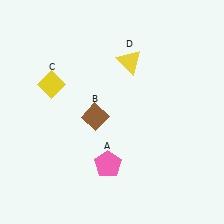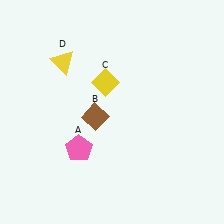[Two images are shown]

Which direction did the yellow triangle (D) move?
The yellow triangle (D) moved left.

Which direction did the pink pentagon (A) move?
The pink pentagon (A) moved left.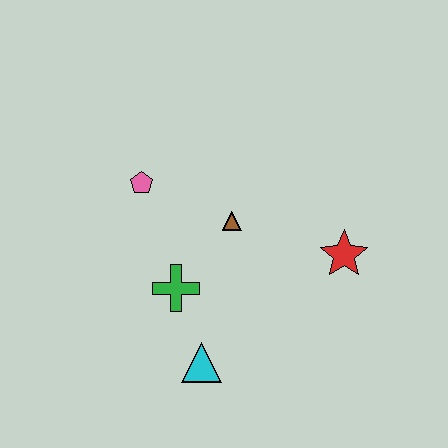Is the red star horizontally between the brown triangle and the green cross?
No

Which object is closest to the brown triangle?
The green cross is closest to the brown triangle.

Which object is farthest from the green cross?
The red star is farthest from the green cross.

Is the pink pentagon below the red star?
No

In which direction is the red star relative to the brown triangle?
The red star is to the right of the brown triangle.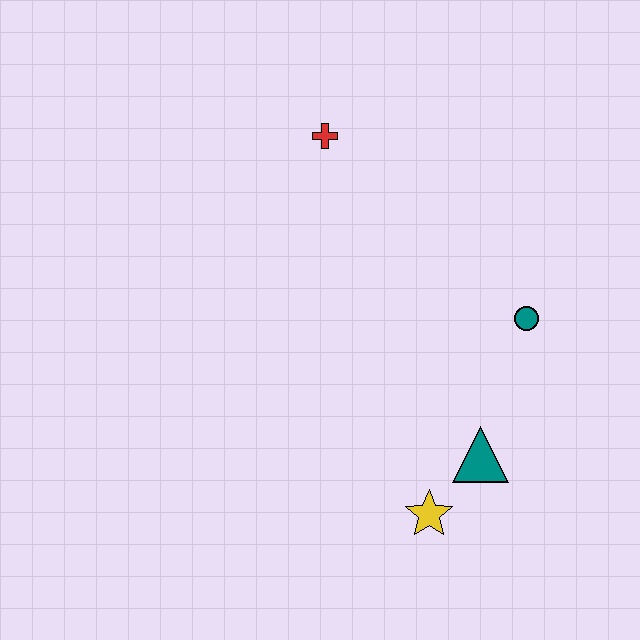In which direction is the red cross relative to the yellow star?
The red cross is above the yellow star.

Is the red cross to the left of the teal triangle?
Yes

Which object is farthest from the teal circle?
The red cross is farthest from the teal circle.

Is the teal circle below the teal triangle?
No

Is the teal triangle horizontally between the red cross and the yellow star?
No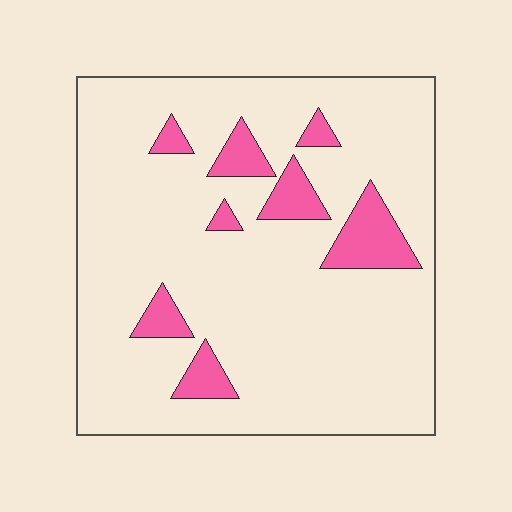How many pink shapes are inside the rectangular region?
8.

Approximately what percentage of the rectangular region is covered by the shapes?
Approximately 10%.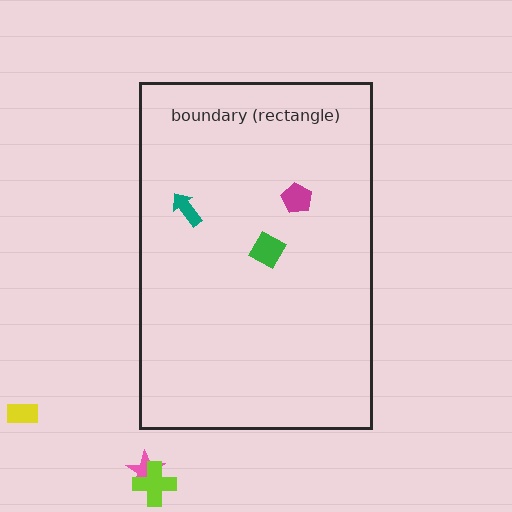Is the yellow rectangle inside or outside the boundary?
Outside.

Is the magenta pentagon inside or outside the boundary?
Inside.